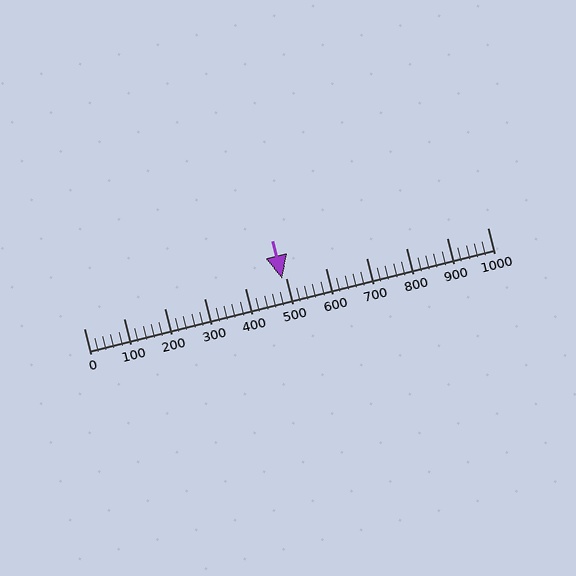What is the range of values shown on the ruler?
The ruler shows values from 0 to 1000.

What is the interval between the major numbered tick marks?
The major tick marks are spaced 100 units apart.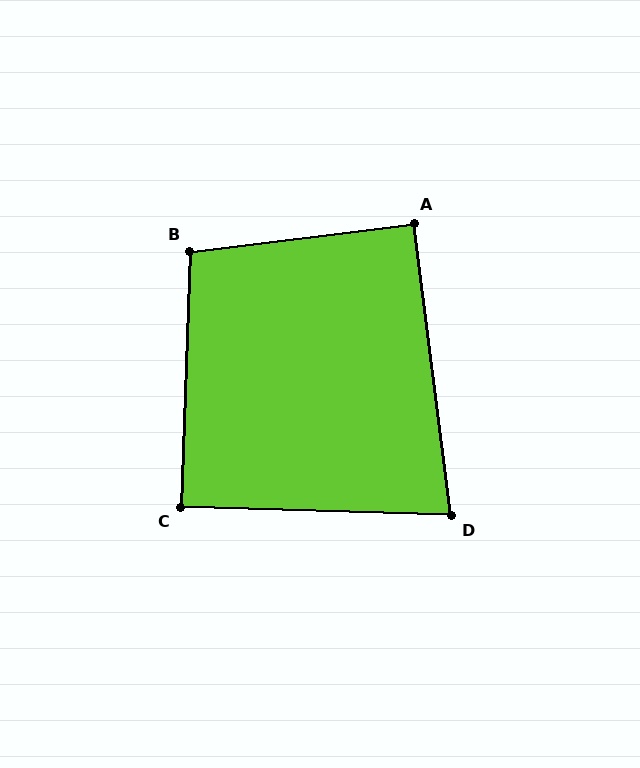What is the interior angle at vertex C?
Approximately 90 degrees (approximately right).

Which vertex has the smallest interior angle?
D, at approximately 81 degrees.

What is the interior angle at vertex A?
Approximately 90 degrees (approximately right).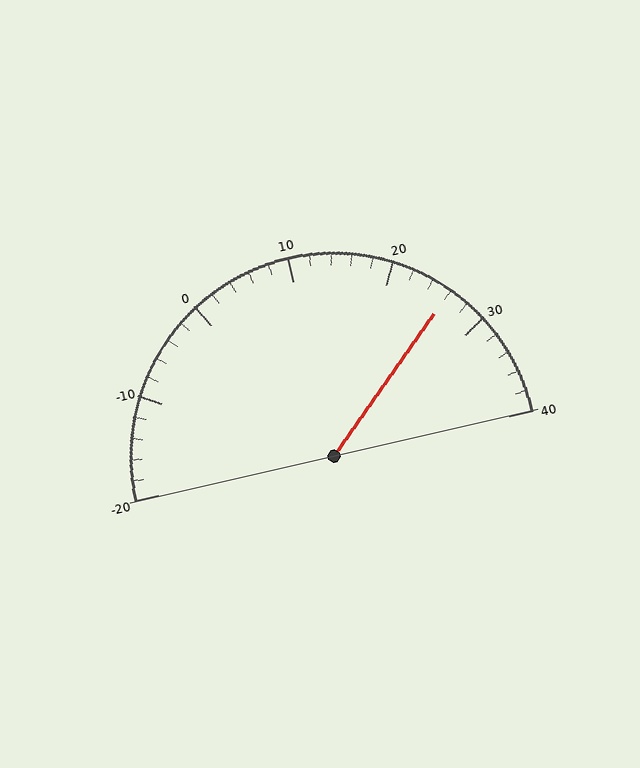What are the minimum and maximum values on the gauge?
The gauge ranges from -20 to 40.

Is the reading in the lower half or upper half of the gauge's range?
The reading is in the upper half of the range (-20 to 40).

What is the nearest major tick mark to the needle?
The nearest major tick mark is 30.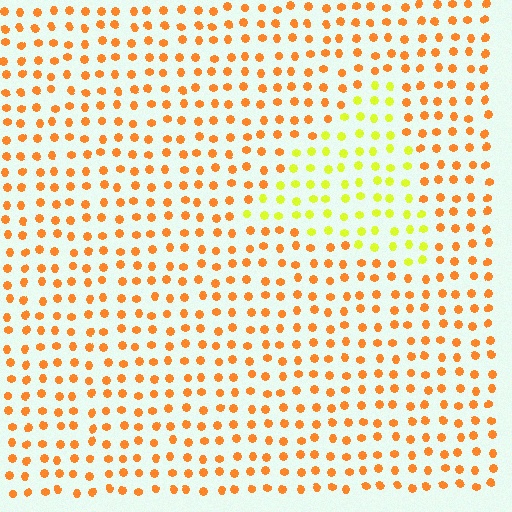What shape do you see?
I see a triangle.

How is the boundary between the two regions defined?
The boundary is defined purely by a slight shift in hue (about 44 degrees). Spacing, size, and orientation are identical on both sides.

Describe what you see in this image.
The image is filled with small orange elements in a uniform arrangement. A triangle-shaped region is visible where the elements are tinted to a slightly different hue, forming a subtle color boundary.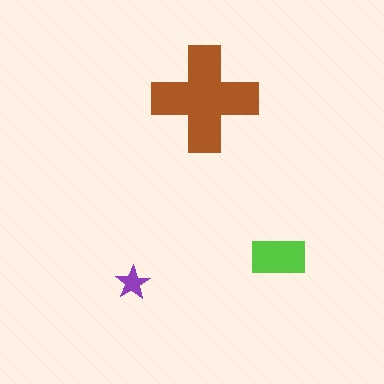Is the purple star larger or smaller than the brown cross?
Smaller.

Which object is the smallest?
The purple star.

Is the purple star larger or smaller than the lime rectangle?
Smaller.